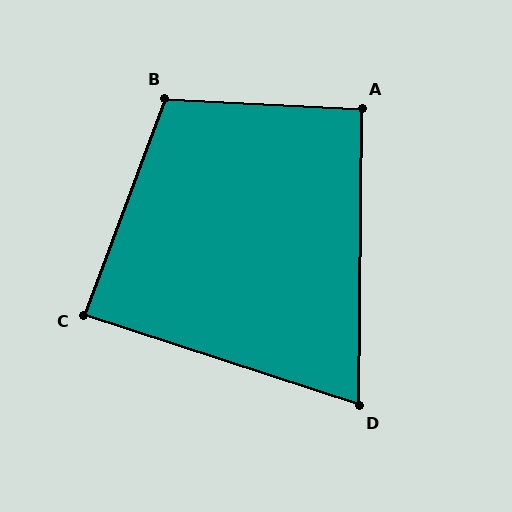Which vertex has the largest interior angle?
B, at approximately 108 degrees.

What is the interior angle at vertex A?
Approximately 92 degrees (approximately right).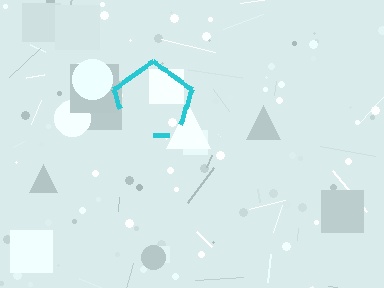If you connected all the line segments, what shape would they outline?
They would outline a pentagon.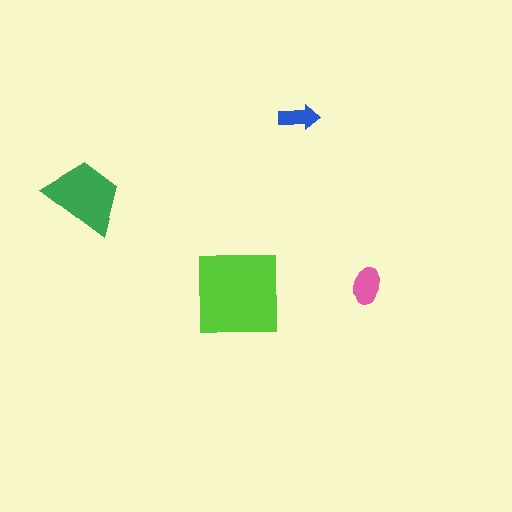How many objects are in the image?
There are 4 objects in the image.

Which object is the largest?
The lime square.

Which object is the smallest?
The blue arrow.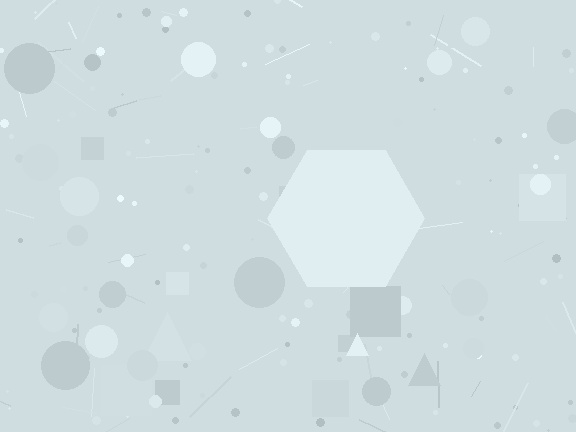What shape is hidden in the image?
A hexagon is hidden in the image.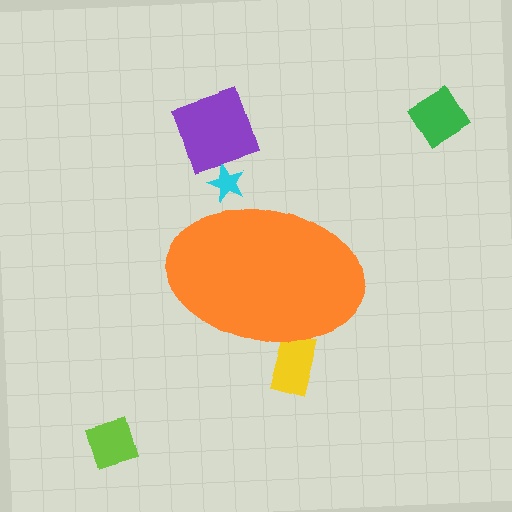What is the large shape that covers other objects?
An orange ellipse.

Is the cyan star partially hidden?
Yes, the cyan star is partially hidden behind the orange ellipse.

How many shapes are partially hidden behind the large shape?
2 shapes are partially hidden.